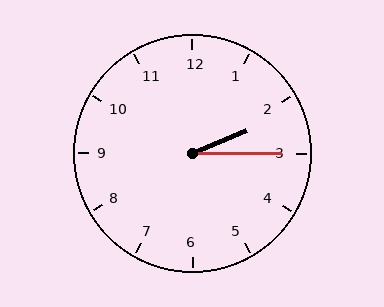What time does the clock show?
2:15.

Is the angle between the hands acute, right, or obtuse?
It is acute.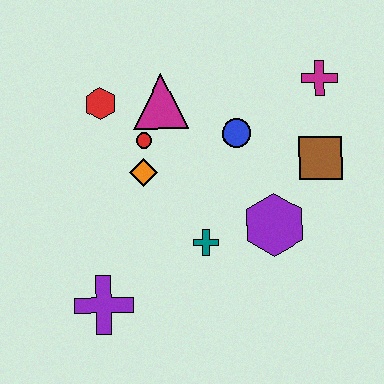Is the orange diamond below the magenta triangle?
Yes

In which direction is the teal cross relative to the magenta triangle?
The teal cross is below the magenta triangle.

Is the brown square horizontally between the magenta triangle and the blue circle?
No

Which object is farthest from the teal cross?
The magenta cross is farthest from the teal cross.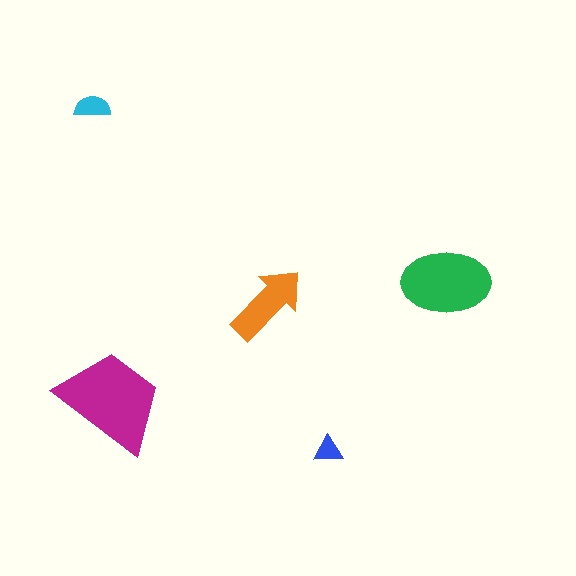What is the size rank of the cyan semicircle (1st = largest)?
4th.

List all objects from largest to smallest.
The magenta trapezoid, the green ellipse, the orange arrow, the cyan semicircle, the blue triangle.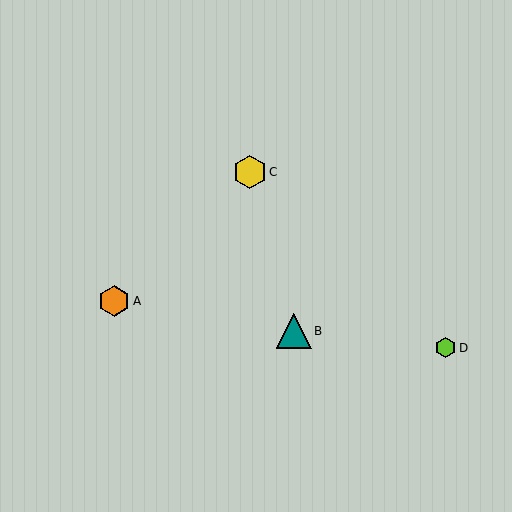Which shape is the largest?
The teal triangle (labeled B) is the largest.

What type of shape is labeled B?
Shape B is a teal triangle.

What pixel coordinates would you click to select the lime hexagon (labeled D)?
Click at (446, 348) to select the lime hexagon D.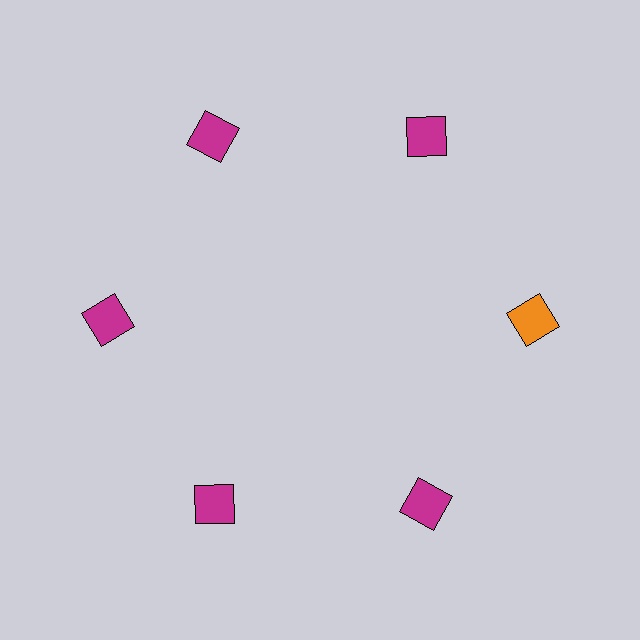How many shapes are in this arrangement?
There are 6 shapes arranged in a ring pattern.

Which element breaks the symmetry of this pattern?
The orange square at roughly the 3 o'clock position breaks the symmetry. All other shapes are magenta squares.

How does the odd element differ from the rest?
It has a different color: orange instead of magenta.